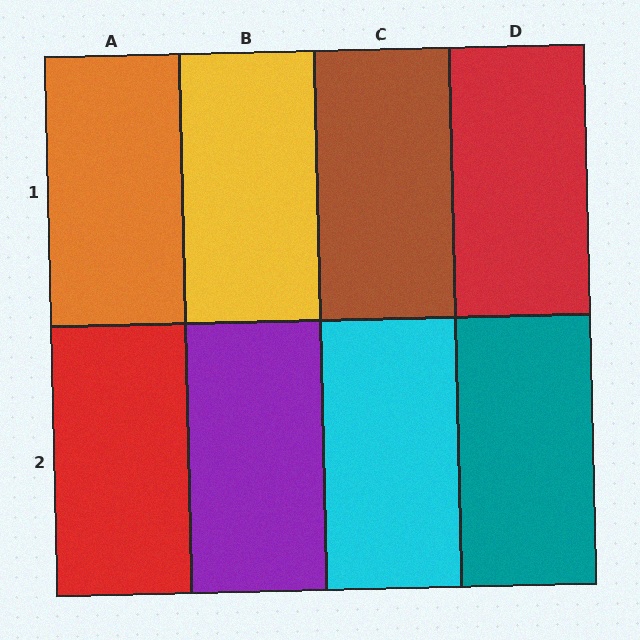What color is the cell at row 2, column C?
Cyan.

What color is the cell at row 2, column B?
Purple.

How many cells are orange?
1 cell is orange.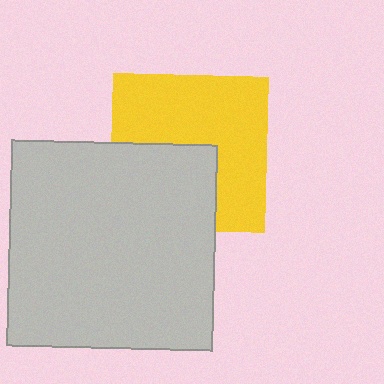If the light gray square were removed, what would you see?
You would see the complete yellow square.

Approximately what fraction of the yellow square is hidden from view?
Roughly 39% of the yellow square is hidden behind the light gray square.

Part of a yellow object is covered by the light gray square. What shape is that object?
It is a square.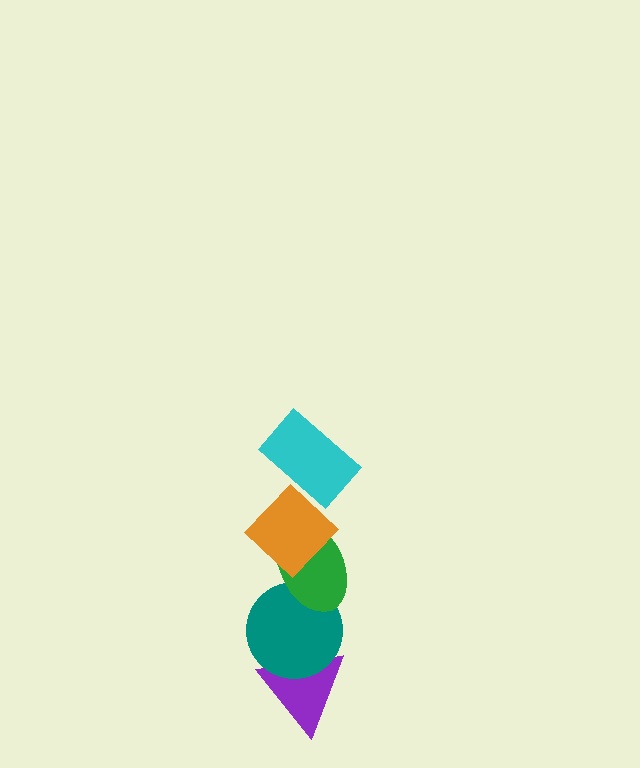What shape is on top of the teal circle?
The green ellipse is on top of the teal circle.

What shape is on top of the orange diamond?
The cyan rectangle is on top of the orange diamond.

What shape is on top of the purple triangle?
The teal circle is on top of the purple triangle.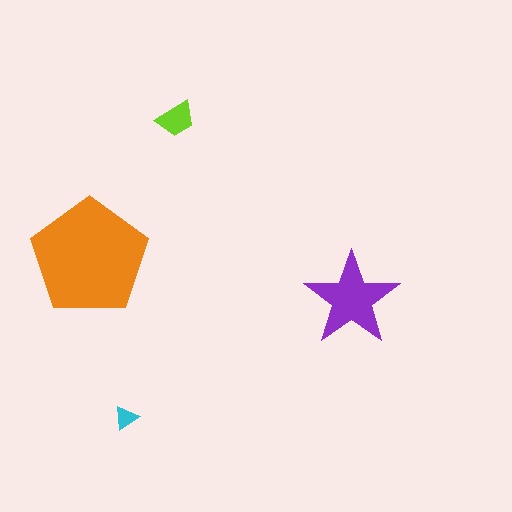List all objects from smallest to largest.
The cyan triangle, the lime trapezoid, the purple star, the orange pentagon.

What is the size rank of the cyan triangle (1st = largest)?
4th.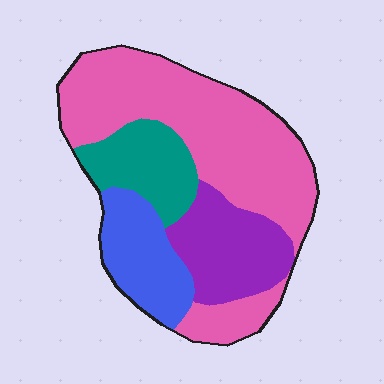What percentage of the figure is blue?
Blue covers 16% of the figure.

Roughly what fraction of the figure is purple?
Purple covers 18% of the figure.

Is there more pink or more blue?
Pink.